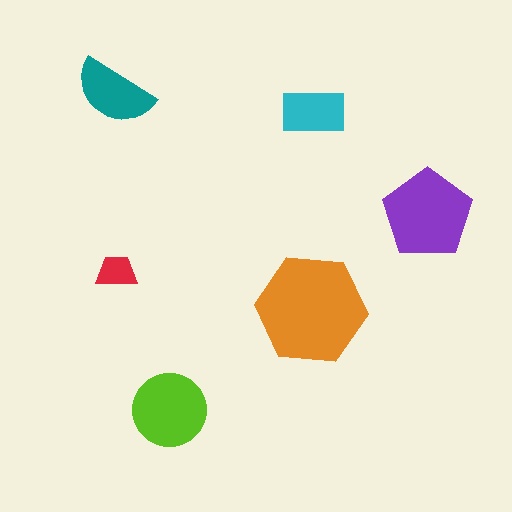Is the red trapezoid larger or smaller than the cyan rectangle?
Smaller.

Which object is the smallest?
The red trapezoid.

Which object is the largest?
The orange hexagon.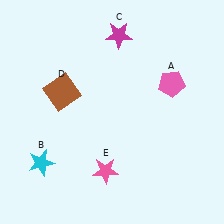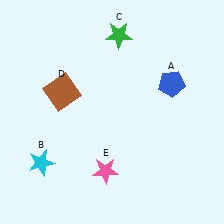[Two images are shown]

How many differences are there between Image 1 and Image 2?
There are 2 differences between the two images.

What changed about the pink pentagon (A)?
In Image 1, A is pink. In Image 2, it changed to blue.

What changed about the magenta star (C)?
In Image 1, C is magenta. In Image 2, it changed to green.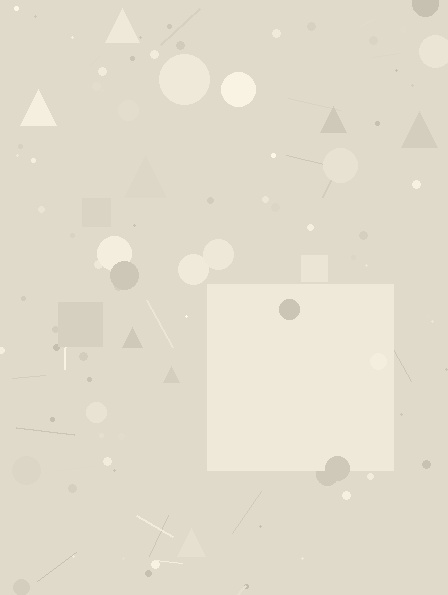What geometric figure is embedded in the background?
A square is embedded in the background.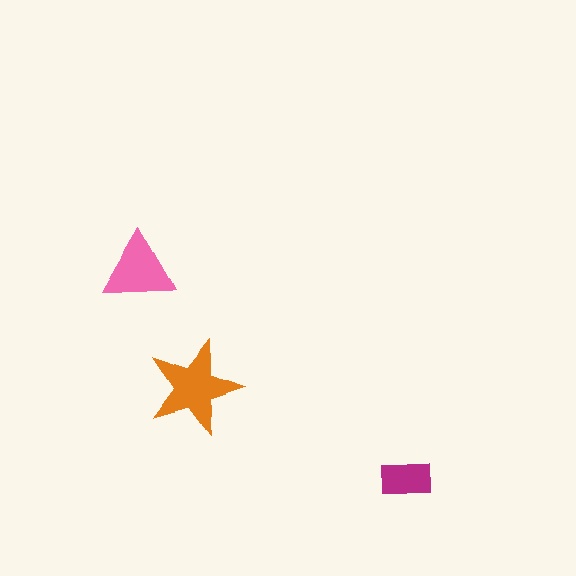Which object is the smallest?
The magenta rectangle.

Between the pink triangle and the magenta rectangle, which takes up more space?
The pink triangle.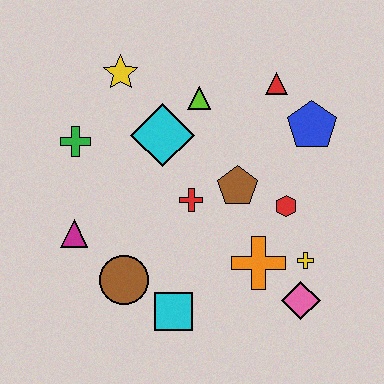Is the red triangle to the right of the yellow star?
Yes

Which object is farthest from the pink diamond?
The yellow star is farthest from the pink diamond.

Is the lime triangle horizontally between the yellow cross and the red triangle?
No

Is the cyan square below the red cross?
Yes